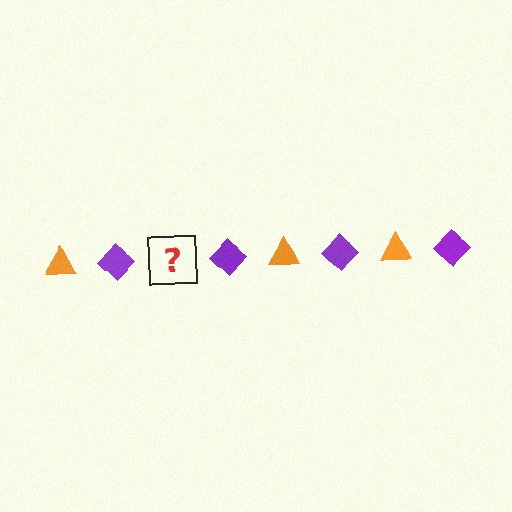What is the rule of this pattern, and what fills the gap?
The rule is that the pattern alternates between orange triangle and purple diamond. The gap should be filled with an orange triangle.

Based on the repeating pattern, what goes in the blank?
The blank should be an orange triangle.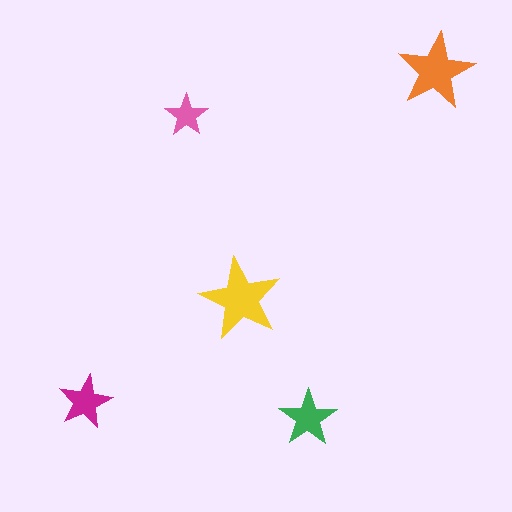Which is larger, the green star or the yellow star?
The yellow one.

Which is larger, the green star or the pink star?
The green one.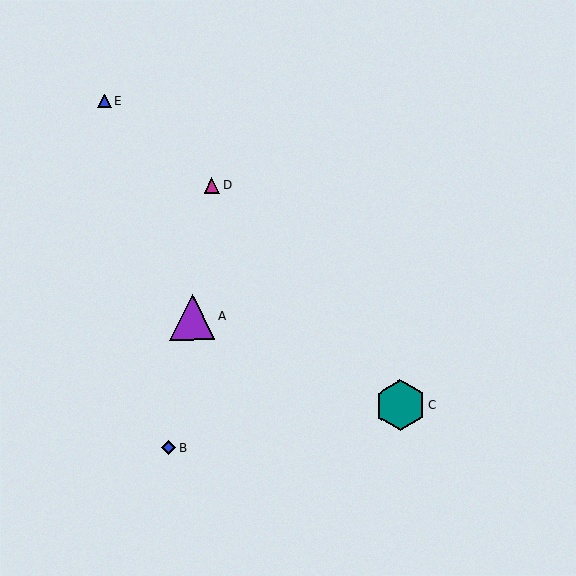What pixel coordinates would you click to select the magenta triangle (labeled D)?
Click at (212, 185) to select the magenta triangle D.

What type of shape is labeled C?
Shape C is a teal hexagon.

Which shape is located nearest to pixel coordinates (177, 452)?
The blue diamond (labeled B) at (168, 447) is nearest to that location.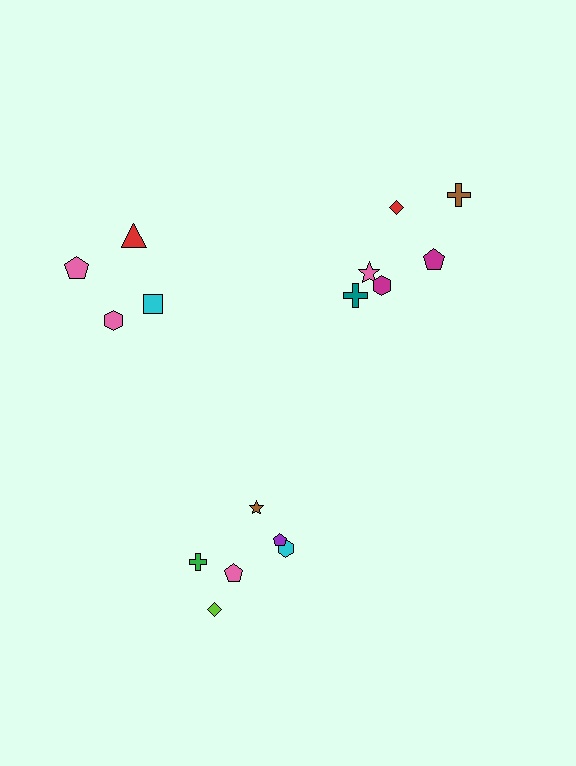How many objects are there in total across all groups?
There are 16 objects.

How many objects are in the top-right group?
There are 6 objects.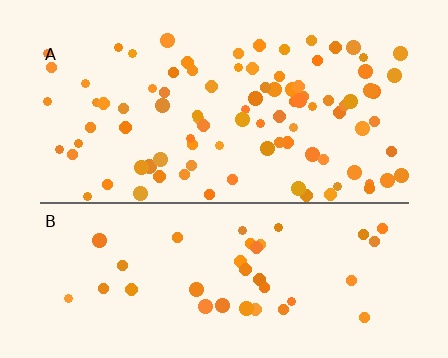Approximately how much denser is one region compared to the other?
Approximately 2.3× — region A over region B.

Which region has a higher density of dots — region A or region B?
A (the top).